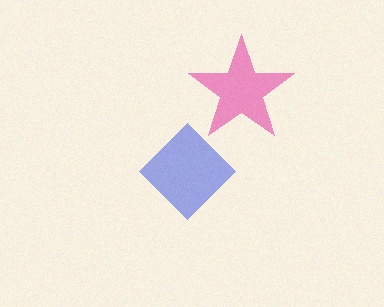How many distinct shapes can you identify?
There are 2 distinct shapes: a pink star, a blue diamond.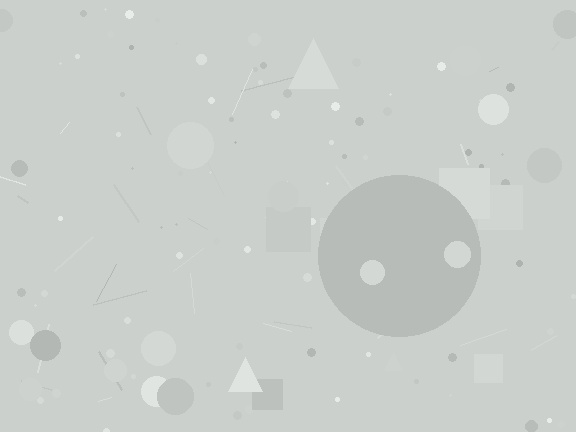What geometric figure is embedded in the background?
A circle is embedded in the background.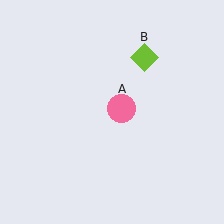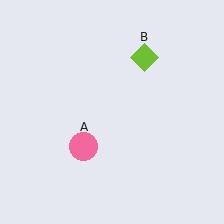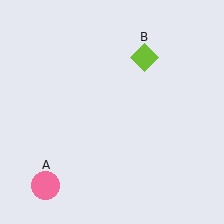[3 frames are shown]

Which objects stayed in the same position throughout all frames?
Lime diamond (object B) remained stationary.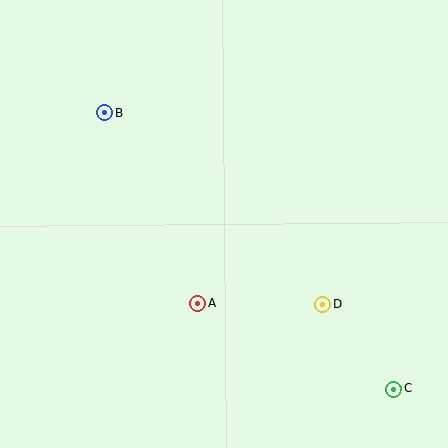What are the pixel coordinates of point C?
Point C is at (394, 389).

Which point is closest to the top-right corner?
Point D is closest to the top-right corner.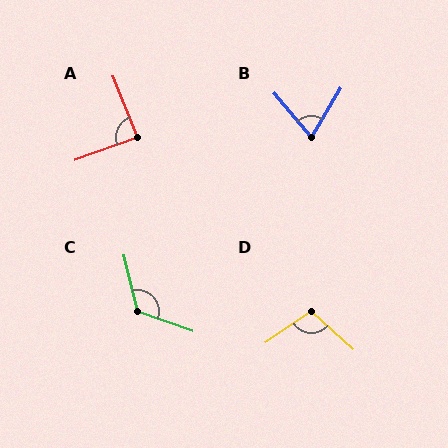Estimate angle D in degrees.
Approximately 105 degrees.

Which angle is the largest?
C, at approximately 124 degrees.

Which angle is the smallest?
B, at approximately 71 degrees.